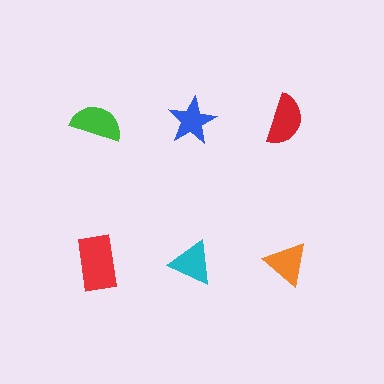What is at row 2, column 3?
An orange triangle.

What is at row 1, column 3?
A red semicircle.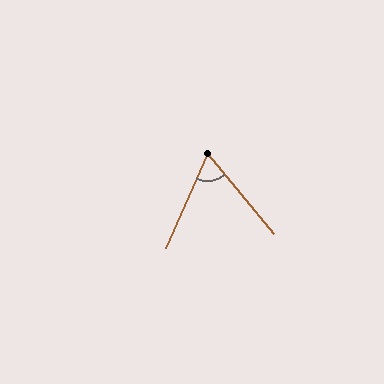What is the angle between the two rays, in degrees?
Approximately 63 degrees.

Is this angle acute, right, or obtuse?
It is acute.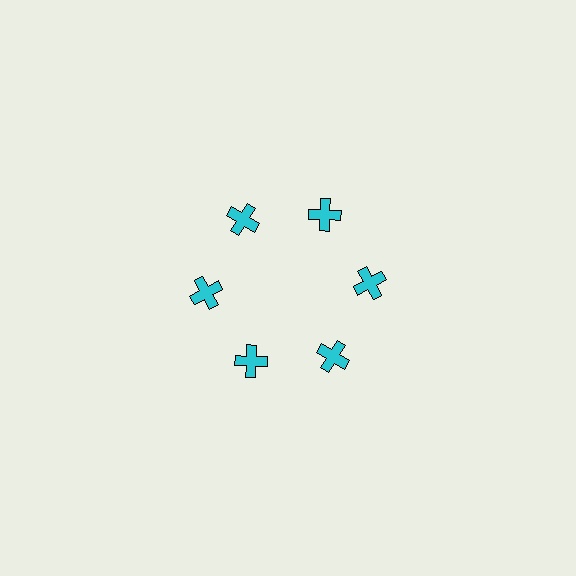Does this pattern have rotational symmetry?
Yes, this pattern has 6-fold rotational symmetry. It looks the same after rotating 60 degrees around the center.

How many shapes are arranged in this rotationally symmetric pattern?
There are 6 shapes, arranged in 6 groups of 1.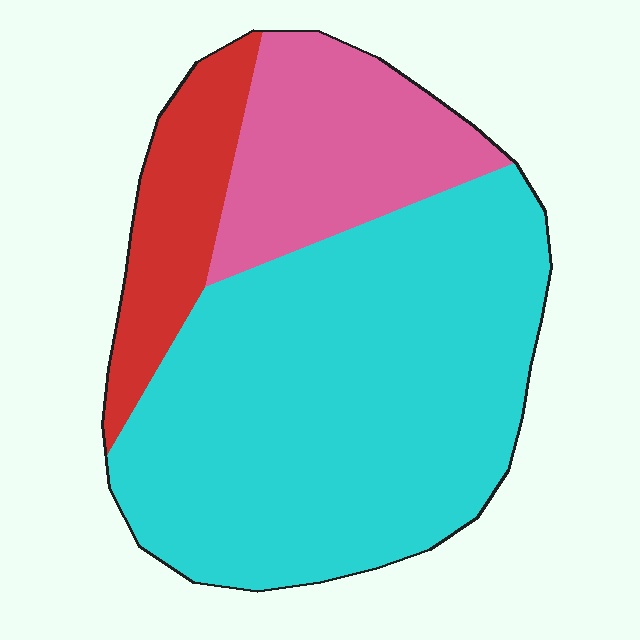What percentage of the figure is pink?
Pink covers about 20% of the figure.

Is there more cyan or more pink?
Cyan.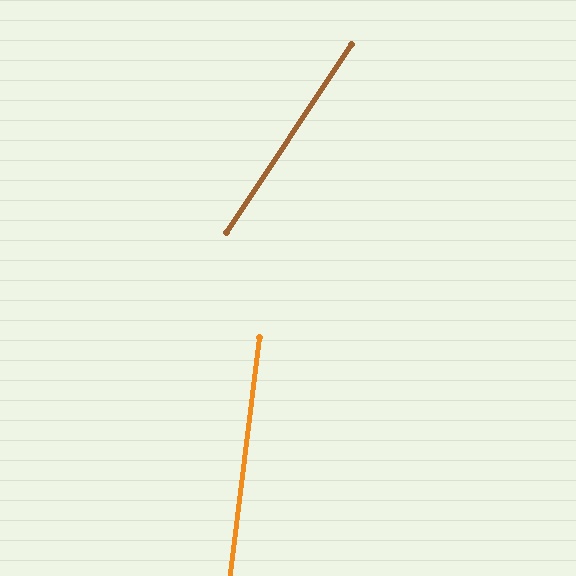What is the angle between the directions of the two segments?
Approximately 27 degrees.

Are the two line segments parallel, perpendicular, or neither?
Neither parallel nor perpendicular — they differ by about 27°.